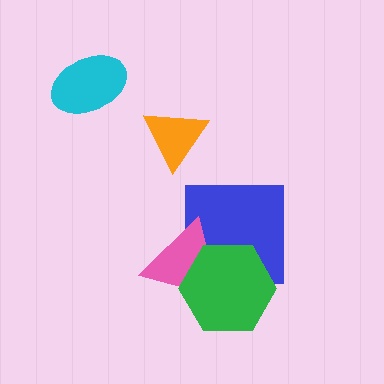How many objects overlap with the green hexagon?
2 objects overlap with the green hexagon.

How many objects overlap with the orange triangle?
0 objects overlap with the orange triangle.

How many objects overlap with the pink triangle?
2 objects overlap with the pink triangle.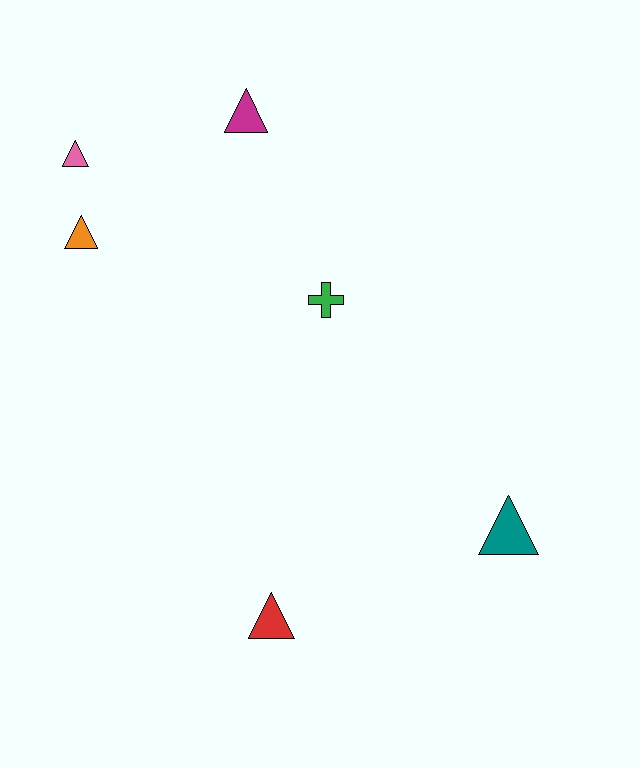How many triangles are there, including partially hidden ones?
There are 5 triangles.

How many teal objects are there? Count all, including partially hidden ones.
There is 1 teal object.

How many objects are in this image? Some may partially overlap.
There are 6 objects.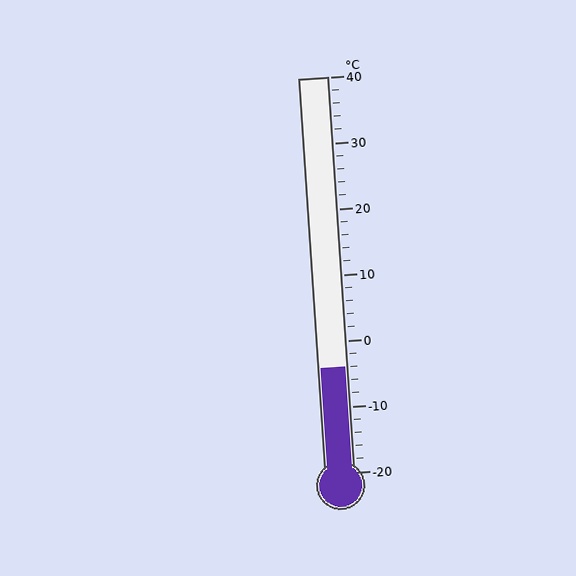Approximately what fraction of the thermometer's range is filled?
The thermometer is filled to approximately 25% of its range.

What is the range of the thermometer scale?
The thermometer scale ranges from -20°C to 40°C.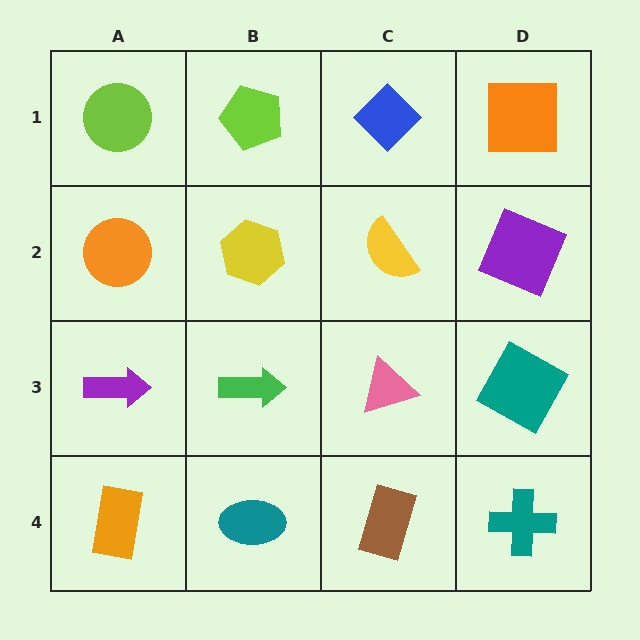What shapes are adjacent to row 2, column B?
A lime pentagon (row 1, column B), a green arrow (row 3, column B), an orange circle (row 2, column A), a yellow semicircle (row 2, column C).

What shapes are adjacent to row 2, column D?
An orange square (row 1, column D), a teal square (row 3, column D), a yellow semicircle (row 2, column C).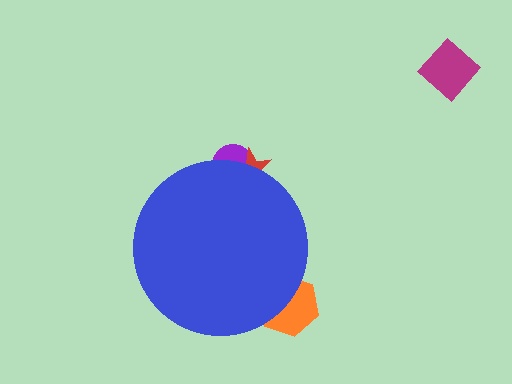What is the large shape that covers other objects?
A blue circle.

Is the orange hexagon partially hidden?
Yes, the orange hexagon is partially hidden behind the blue circle.